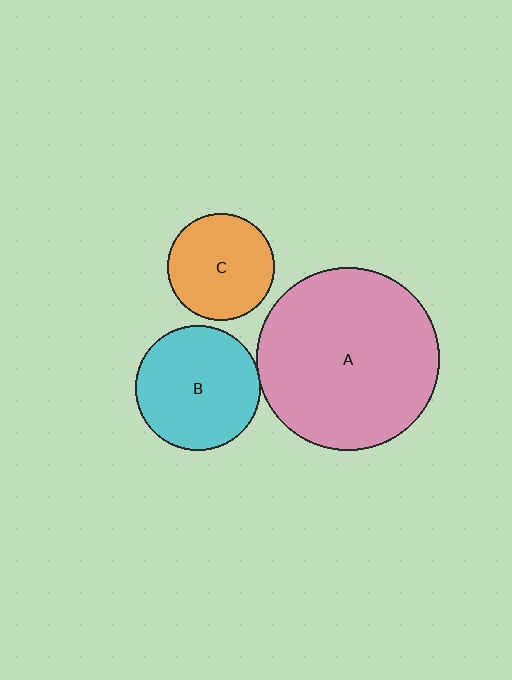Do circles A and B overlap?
Yes.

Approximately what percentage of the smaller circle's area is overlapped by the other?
Approximately 5%.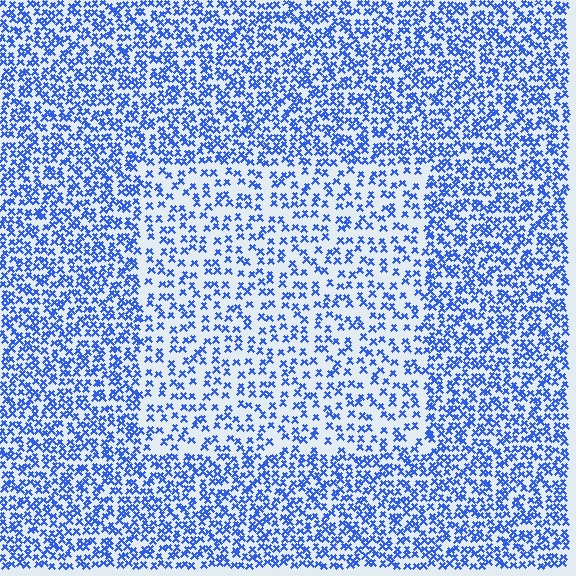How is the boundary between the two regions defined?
The boundary is defined by a change in element density (approximately 1.8x ratio). All elements are the same color, size, and shape.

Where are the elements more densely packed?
The elements are more densely packed outside the rectangle boundary.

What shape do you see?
I see a rectangle.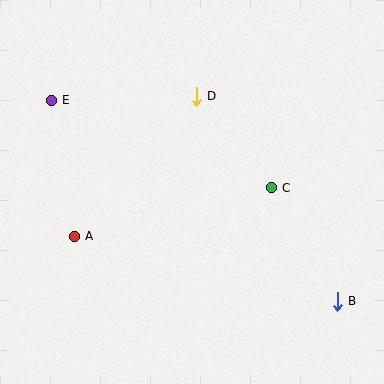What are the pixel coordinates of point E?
Point E is at (51, 100).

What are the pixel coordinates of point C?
Point C is at (271, 188).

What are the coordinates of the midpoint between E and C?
The midpoint between E and C is at (161, 144).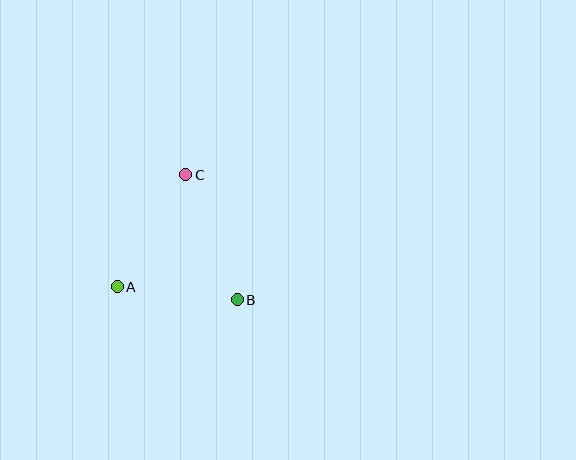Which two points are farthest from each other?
Points B and C are farthest from each other.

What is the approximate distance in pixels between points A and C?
The distance between A and C is approximately 131 pixels.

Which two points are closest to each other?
Points A and B are closest to each other.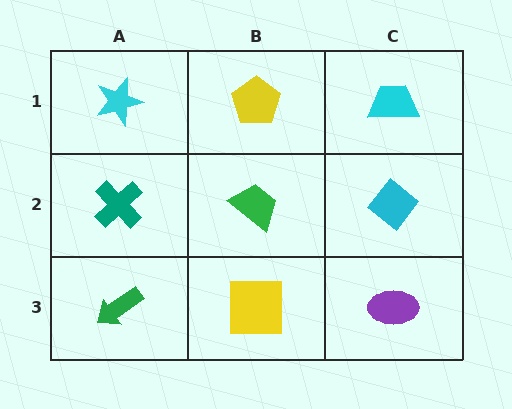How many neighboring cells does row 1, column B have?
3.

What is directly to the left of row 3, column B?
A green arrow.